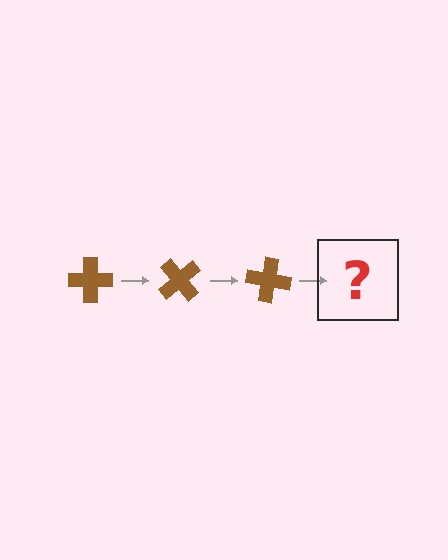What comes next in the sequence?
The next element should be a brown cross rotated 150 degrees.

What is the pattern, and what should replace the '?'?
The pattern is that the cross rotates 50 degrees each step. The '?' should be a brown cross rotated 150 degrees.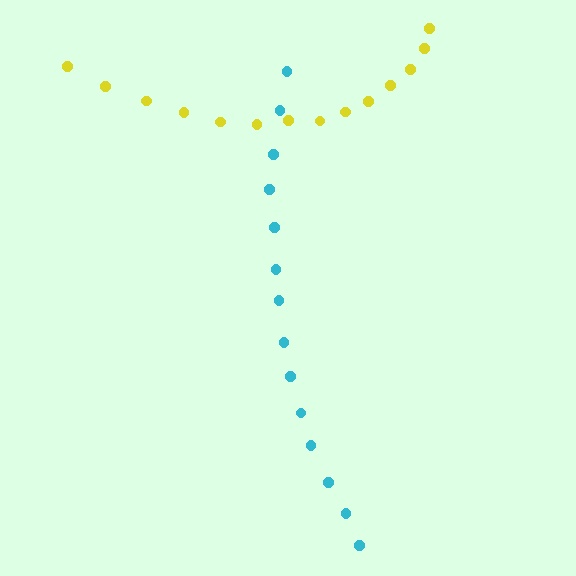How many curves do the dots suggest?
There are 2 distinct paths.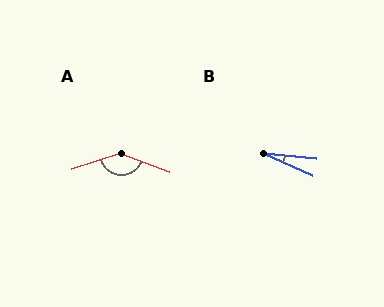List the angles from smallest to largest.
B (19°), A (142°).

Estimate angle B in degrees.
Approximately 19 degrees.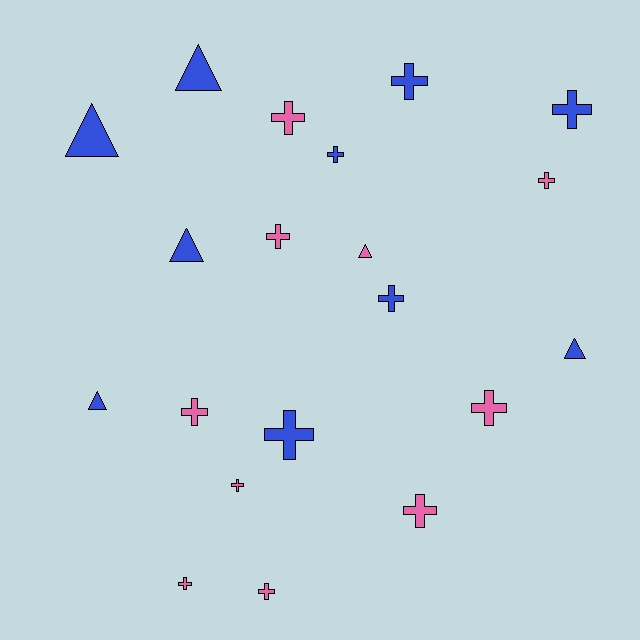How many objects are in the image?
There are 20 objects.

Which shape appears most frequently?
Cross, with 14 objects.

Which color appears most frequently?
Blue, with 10 objects.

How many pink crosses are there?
There are 9 pink crosses.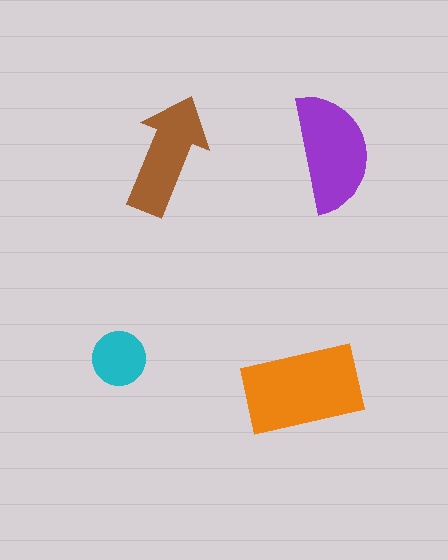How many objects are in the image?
There are 4 objects in the image.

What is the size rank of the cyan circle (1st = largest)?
4th.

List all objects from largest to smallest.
The orange rectangle, the purple semicircle, the brown arrow, the cyan circle.